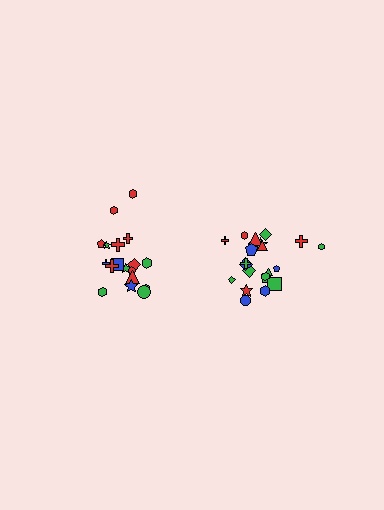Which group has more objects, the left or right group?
The right group.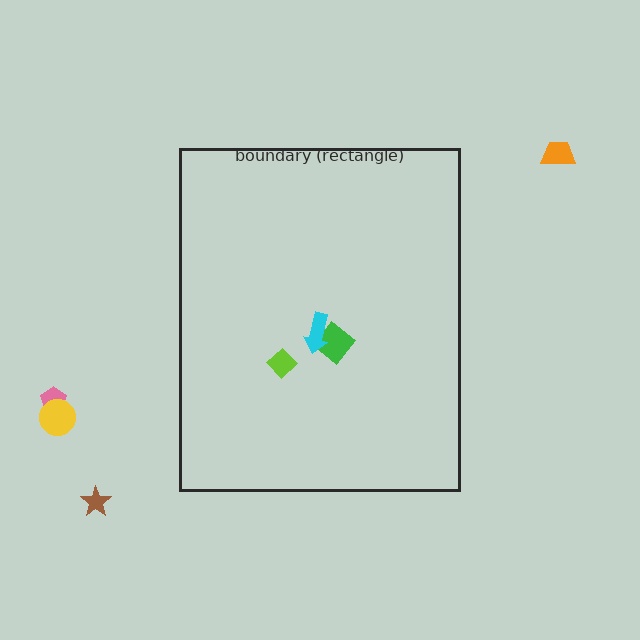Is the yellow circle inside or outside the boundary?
Outside.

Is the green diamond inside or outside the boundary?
Inside.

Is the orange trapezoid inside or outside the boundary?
Outside.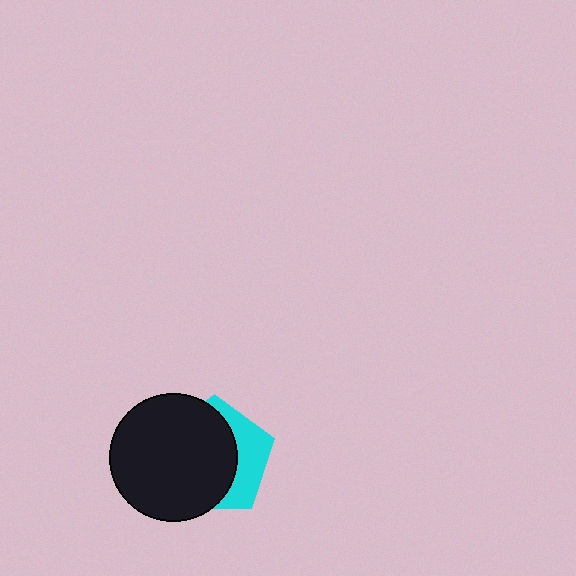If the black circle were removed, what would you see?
You would see the complete cyan pentagon.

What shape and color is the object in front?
The object in front is a black circle.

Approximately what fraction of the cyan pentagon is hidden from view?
Roughly 66% of the cyan pentagon is hidden behind the black circle.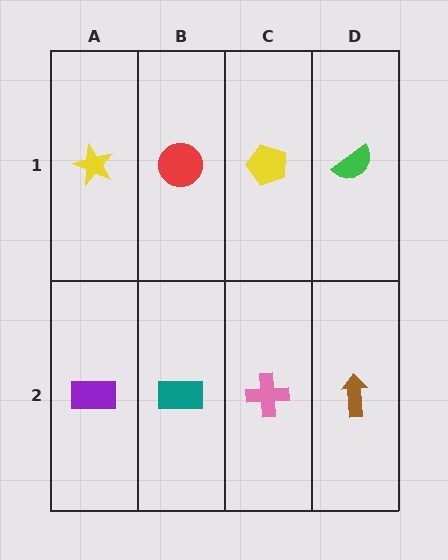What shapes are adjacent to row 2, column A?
A yellow star (row 1, column A), a teal rectangle (row 2, column B).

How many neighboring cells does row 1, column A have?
2.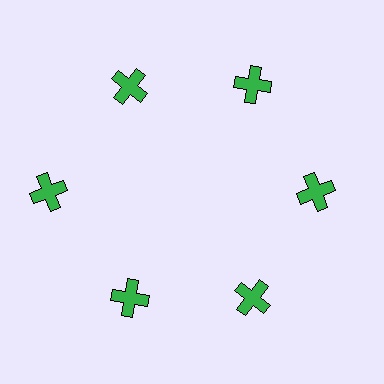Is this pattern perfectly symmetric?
No. The 6 green crosses are arranged in a ring, but one element near the 9 o'clock position is pushed outward from the center, breaking the 6-fold rotational symmetry.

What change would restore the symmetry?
The symmetry would be restored by moving it inward, back onto the ring so that all 6 crosses sit at equal angles and equal distance from the center.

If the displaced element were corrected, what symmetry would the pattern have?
It would have 6-fold rotational symmetry — the pattern would map onto itself every 60 degrees.